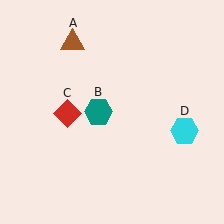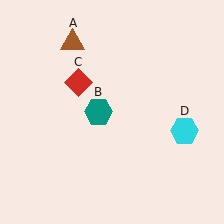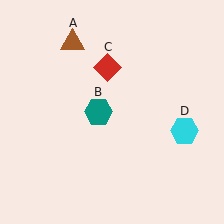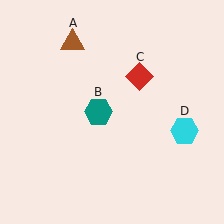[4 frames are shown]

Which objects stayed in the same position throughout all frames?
Brown triangle (object A) and teal hexagon (object B) and cyan hexagon (object D) remained stationary.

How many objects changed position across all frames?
1 object changed position: red diamond (object C).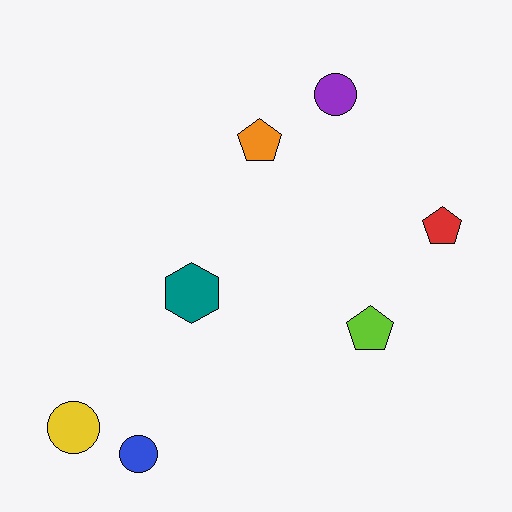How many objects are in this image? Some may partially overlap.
There are 7 objects.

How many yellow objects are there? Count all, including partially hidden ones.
There is 1 yellow object.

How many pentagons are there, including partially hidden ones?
There are 3 pentagons.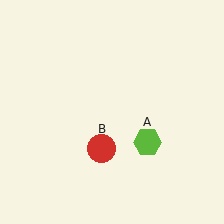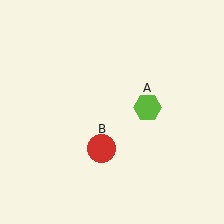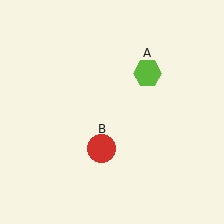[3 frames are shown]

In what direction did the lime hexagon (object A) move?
The lime hexagon (object A) moved up.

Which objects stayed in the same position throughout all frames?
Red circle (object B) remained stationary.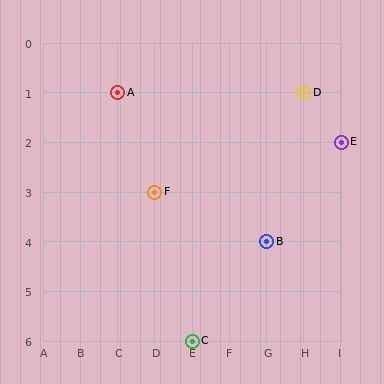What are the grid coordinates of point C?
Point C is at grid coordinates (E, 6).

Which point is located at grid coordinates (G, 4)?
Point B is at (G, 4).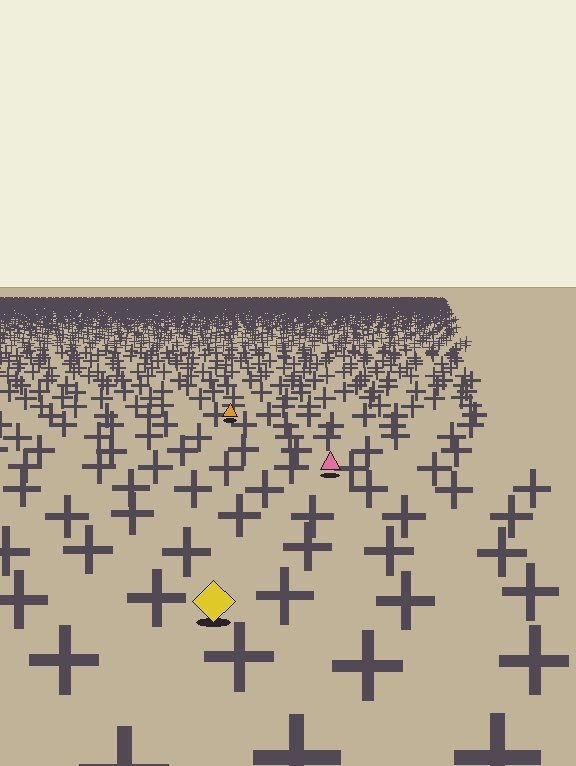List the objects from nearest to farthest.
From nearest to farthest: the yellow diamond, the pink triangle, the orange triangle.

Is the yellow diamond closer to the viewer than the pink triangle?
Yes. The yellow diamond is closer — you can tell from the texture gradient: the ground texture is coarser near it.